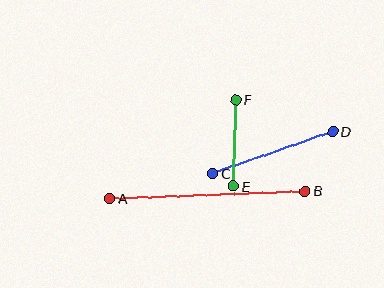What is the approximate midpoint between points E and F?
The midpoint is at approximately (235, 143) pixels.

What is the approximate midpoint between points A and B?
The midpoint is at approximately (208, 195) pixels.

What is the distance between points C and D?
The distance is approximately 127 pixels.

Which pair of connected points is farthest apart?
Points A and B are farthest apart.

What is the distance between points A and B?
The distance is approximately 195 pixels.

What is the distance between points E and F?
The distance is approximately 87 pixels.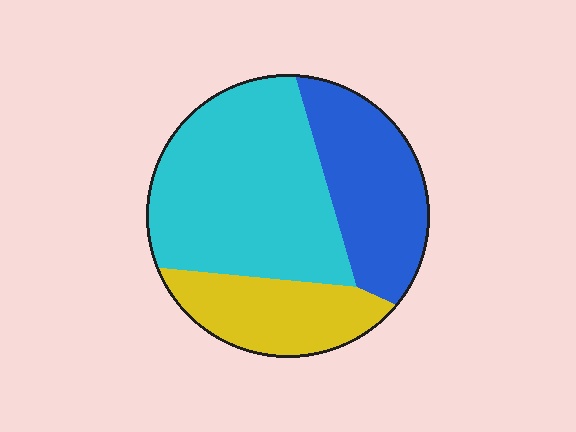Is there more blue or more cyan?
Cyan.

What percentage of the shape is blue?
Blue covers about 30% of the shape.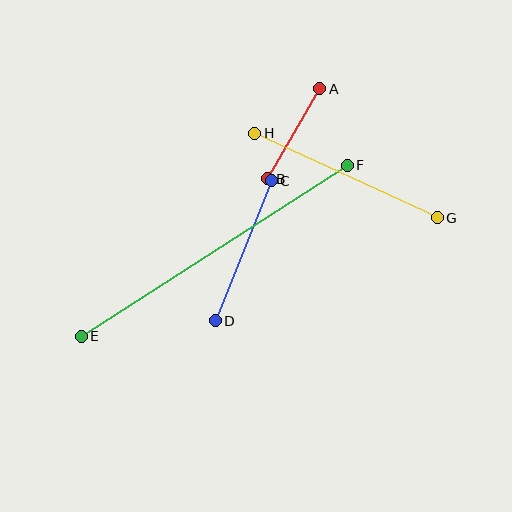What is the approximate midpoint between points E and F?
The midpoint is at approximately (214, 251) pixels.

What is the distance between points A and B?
The distance is approximately 104 pixels.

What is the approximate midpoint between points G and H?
The midpoint is at approximately (346, 175) pixels.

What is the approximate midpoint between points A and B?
The midpoint is at approximately (293, 134) pixels.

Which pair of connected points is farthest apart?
Points E and F are farthest apart.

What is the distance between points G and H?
The distance is approximately 201 pixels.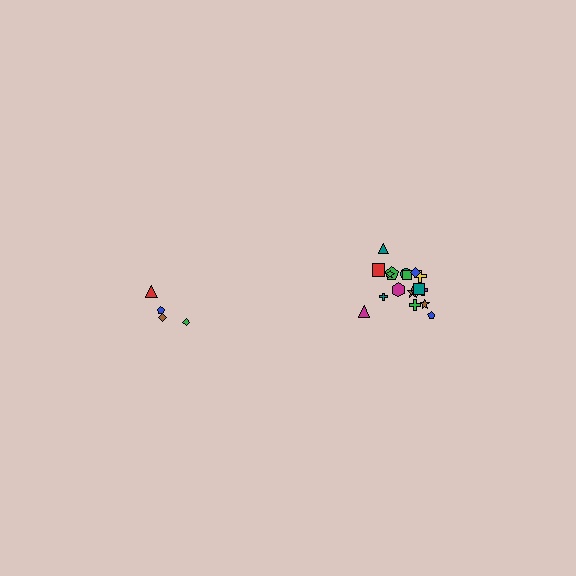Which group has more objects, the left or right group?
The right group.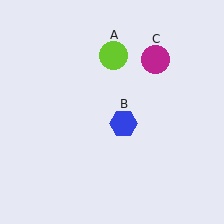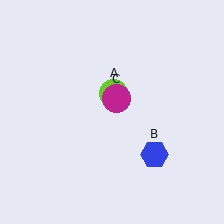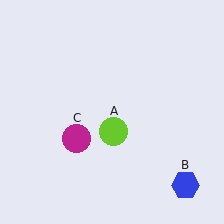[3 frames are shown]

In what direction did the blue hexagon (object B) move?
The blue hexagon (object B) moved down and to the right.